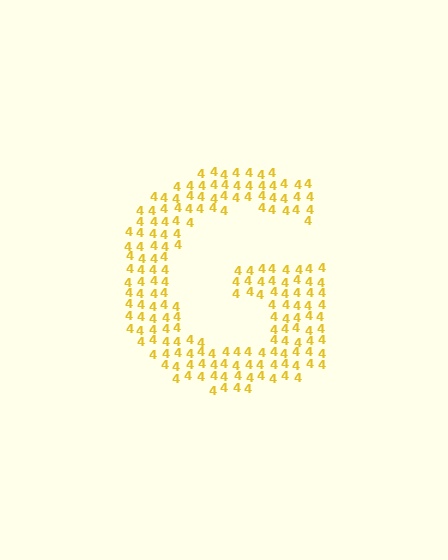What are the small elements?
The small elements are digit 4's.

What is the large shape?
The large shape is the letter G.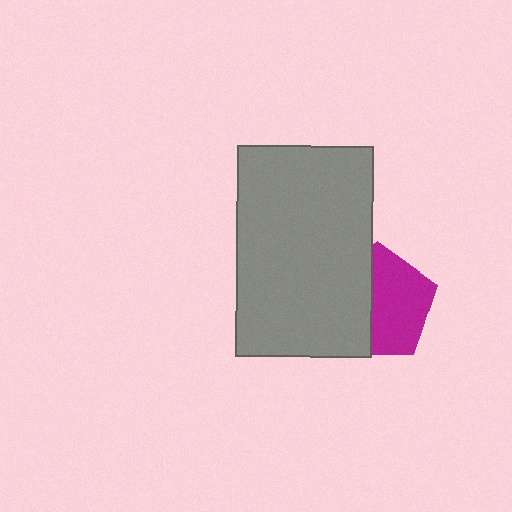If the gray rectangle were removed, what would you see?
You would see the complete magenta pentagon.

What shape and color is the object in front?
The object in front is a gray rectangle.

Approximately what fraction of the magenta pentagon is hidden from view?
Roughly 45% of the magenta pentagon is hidden behind the gray rectangle.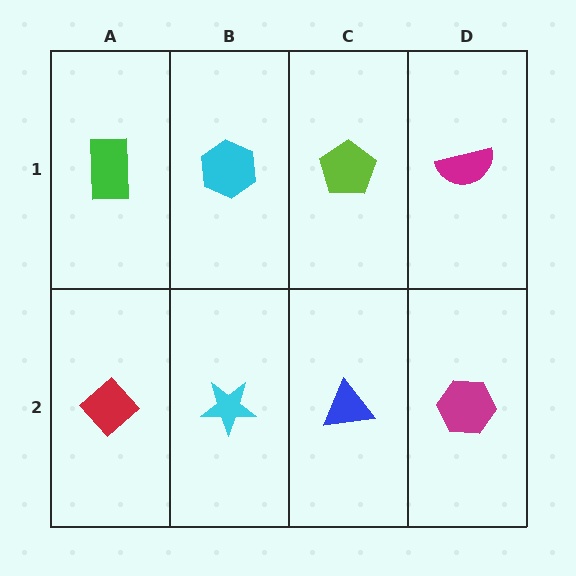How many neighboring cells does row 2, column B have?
3.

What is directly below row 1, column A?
A red diamond.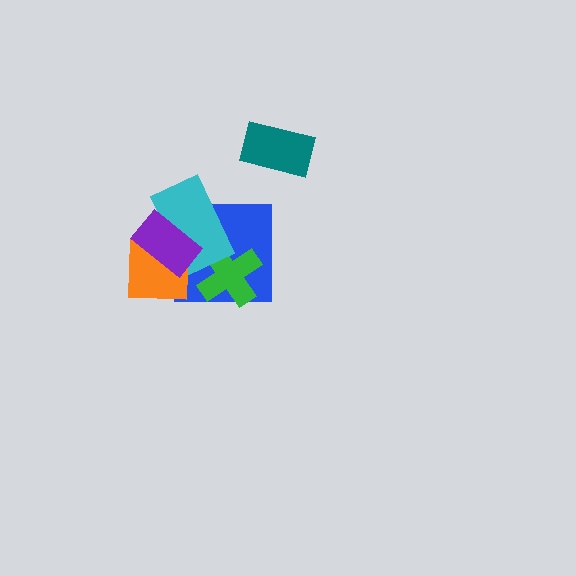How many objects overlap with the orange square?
3 objects overlap with the orange square.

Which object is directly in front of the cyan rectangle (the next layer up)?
The orange square is directly in front of the cyan rectangle.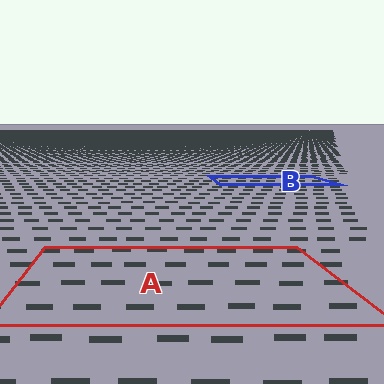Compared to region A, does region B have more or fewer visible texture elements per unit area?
Region B has more texture elements per unit area — they are packed more densely because it is farther away.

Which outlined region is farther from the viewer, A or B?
Region B is farther from the viewer — the texture elements inside it appear smaller and more densely packed.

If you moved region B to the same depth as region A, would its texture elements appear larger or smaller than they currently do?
They would appear larger. At a closer depth, the same texture elements are projected at a bigger on-screen size.